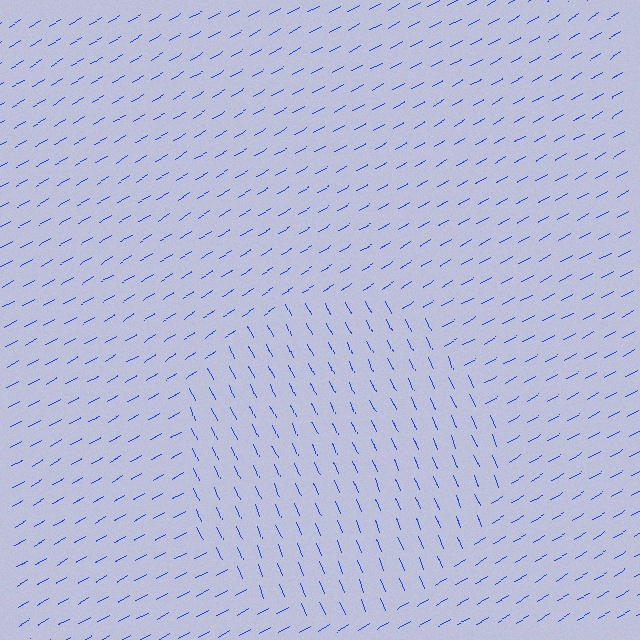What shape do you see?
I see a circle.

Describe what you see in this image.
The image is filled with small blue line segments. A circle region in the image has lines oriented differently from the surrounding lines, creating a visible texture boundary.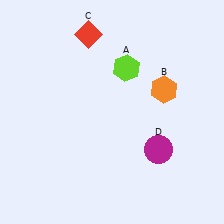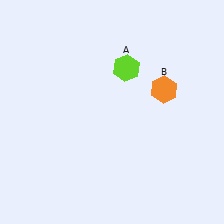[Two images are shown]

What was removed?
The magenta circle (D), the red diamond (C) were removed in Image 2.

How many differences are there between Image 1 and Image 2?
There are 2 differences between the two images.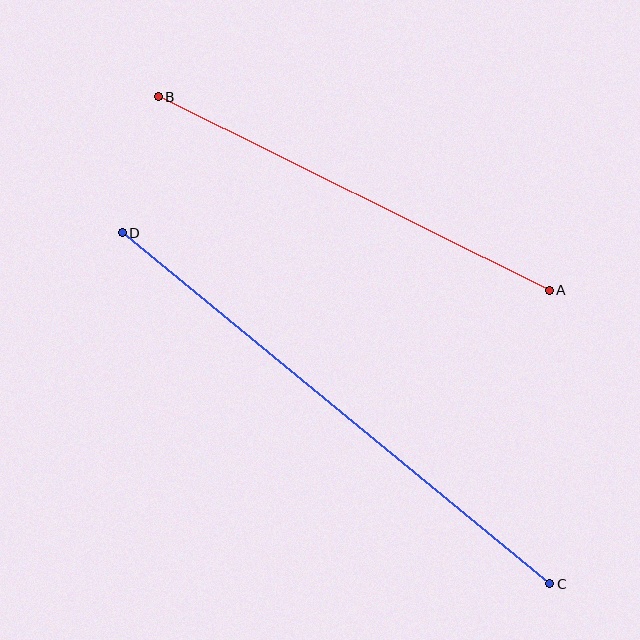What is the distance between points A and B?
The distance is approximately 436 pixels.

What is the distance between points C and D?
The distance is approximately 553 pixels.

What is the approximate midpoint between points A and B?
The midpoint is at approximately (354, 193) pixels.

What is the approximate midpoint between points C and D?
The midpoint is at approximately (336, 408) pixels.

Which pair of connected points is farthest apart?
Points C and D are farthest apart.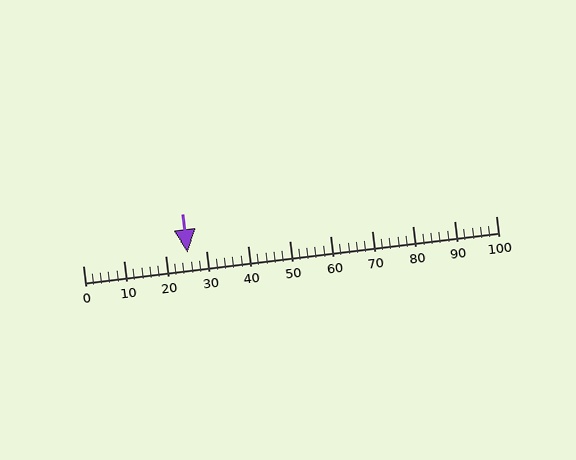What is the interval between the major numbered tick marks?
The major tick marks are spaced 10 units apart.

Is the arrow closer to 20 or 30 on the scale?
The arrow is closer to 30.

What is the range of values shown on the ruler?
The ruler shows values from 0 to 100.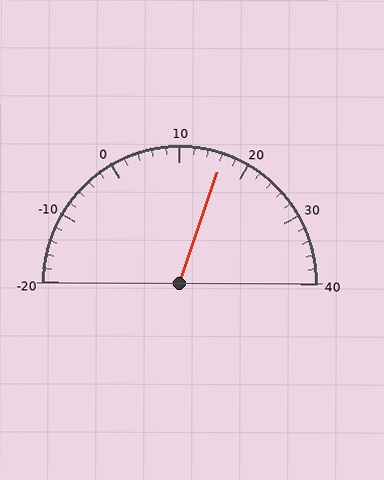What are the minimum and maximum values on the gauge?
The gauge ranges from -20 to 40.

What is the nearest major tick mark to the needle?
The nearest major tick mark is 20.